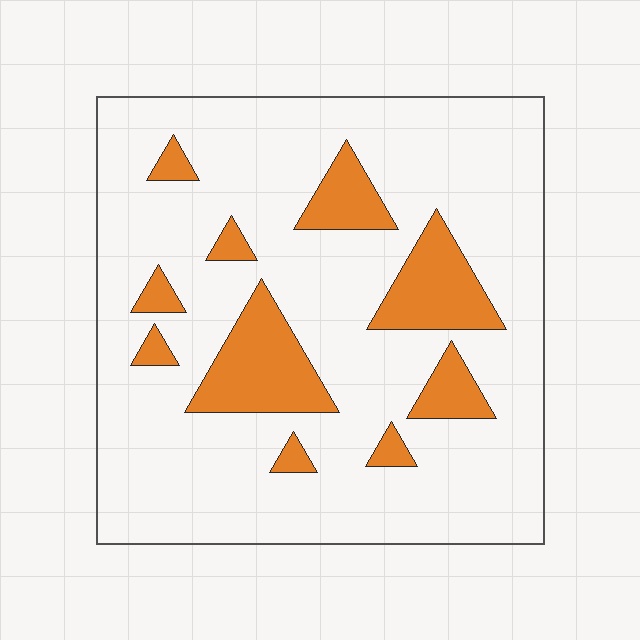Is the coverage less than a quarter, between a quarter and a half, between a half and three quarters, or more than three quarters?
Less than a quarter.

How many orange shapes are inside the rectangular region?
10.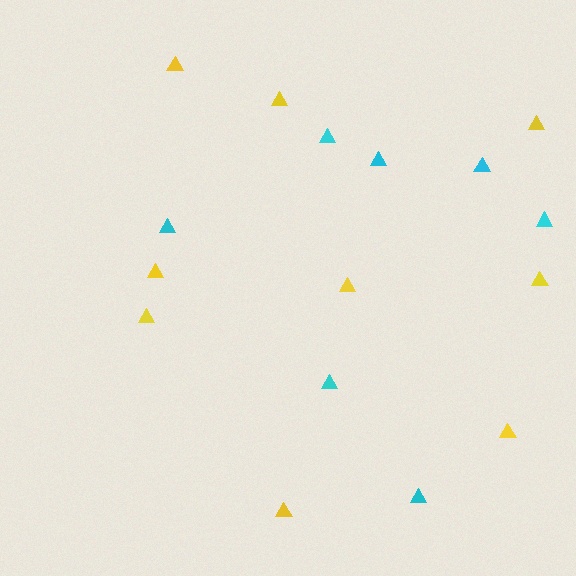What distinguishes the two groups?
There are 2 groups: one group of yellow triangles (9) and one group of cyan triangles (7).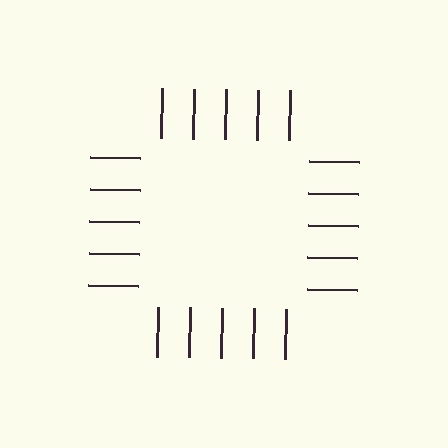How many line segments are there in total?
20 — 5 along each of the 4 edges.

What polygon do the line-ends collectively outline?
An illusory square — the line segments terminate on its edges but no continuous stroke is drawn.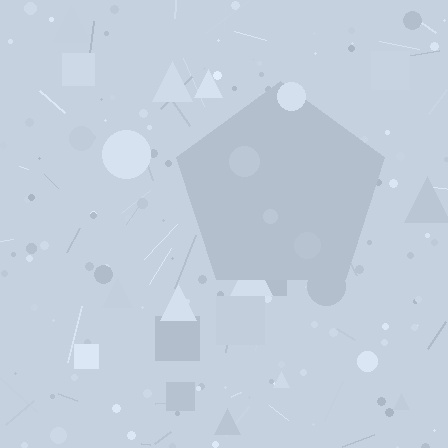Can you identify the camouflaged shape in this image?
The camouflaged shape is a pentagon.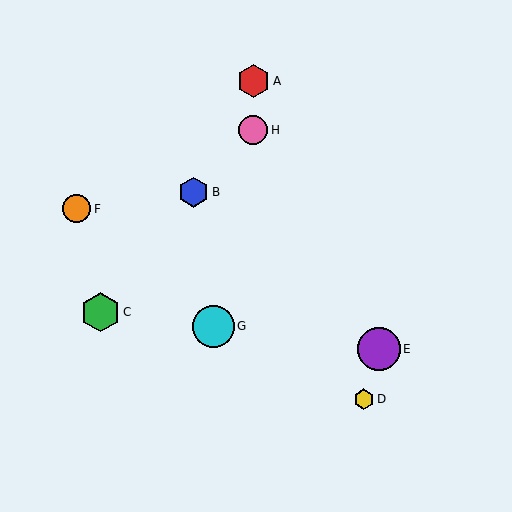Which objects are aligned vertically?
Objects A, H are aligned vertically.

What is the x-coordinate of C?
Object C is at x≈101.